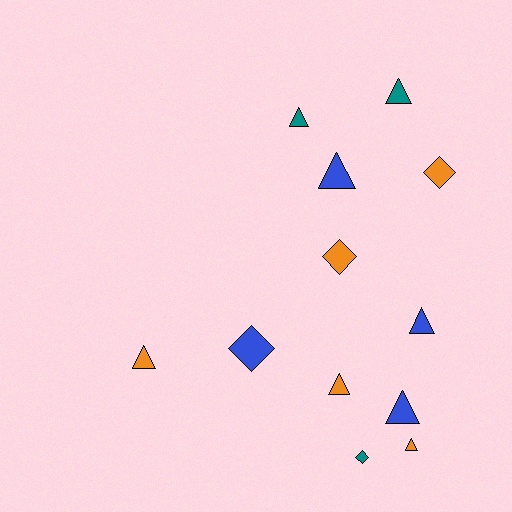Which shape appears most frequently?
Triangle, with 8 objects.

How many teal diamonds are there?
There is 1 teal diamond.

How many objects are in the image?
There are 12 objects.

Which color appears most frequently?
Orange, with 5 objects.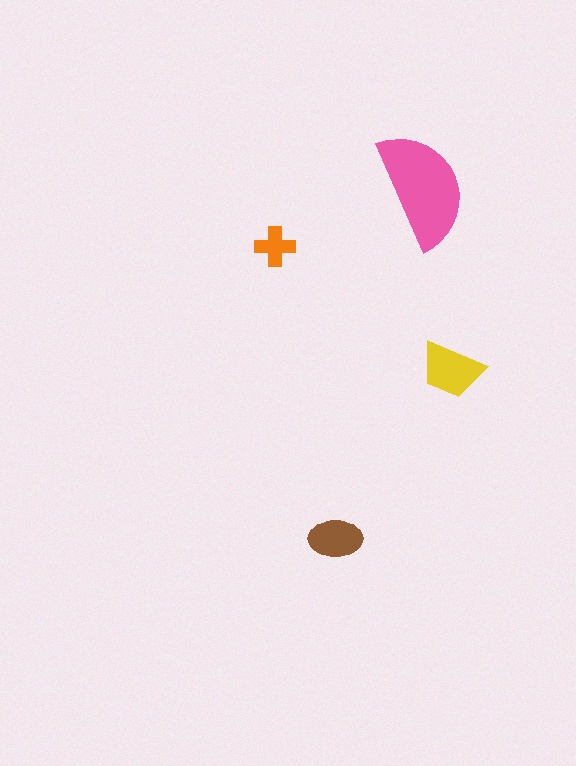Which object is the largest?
The pink semicircle.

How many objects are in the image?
There are 4 objects in the image.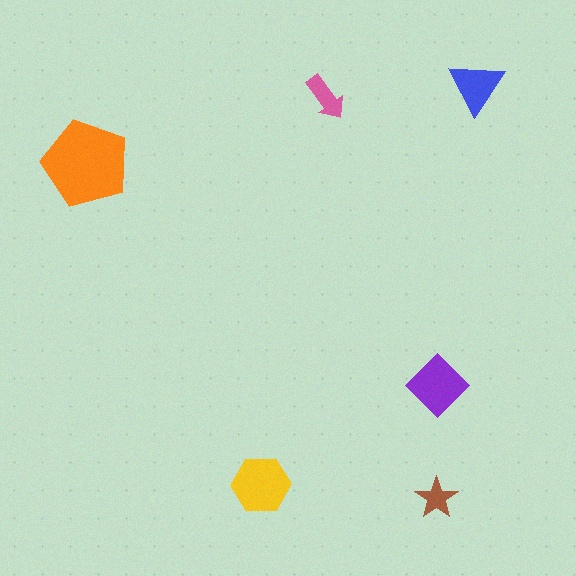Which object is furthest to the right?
The blue triangle is rightmost.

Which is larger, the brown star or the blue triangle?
The blue triangle.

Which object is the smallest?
The brown star.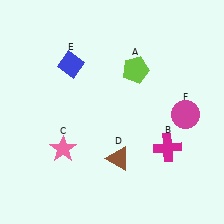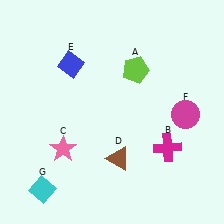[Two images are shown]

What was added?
A cyan diamond (G) was added in Image 2.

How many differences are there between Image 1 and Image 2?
There is 1 difference between the two images.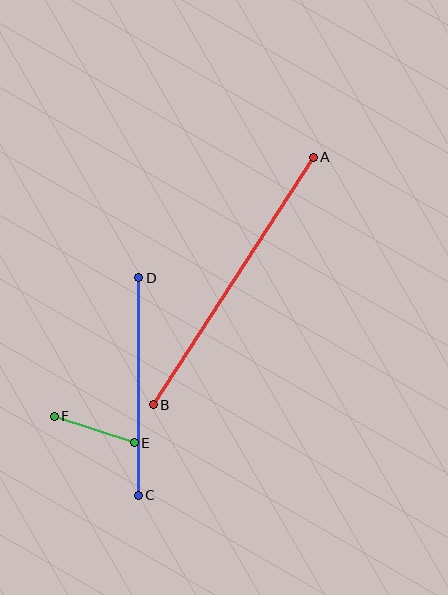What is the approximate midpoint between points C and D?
The midpoint is at approximately (138, 386) pixels.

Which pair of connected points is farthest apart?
Points A and B are farthest apart.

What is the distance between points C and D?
The distance is approximately 217 pixels.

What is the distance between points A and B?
The distance is approximately 294 pixels.